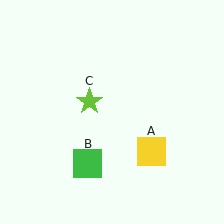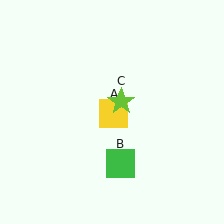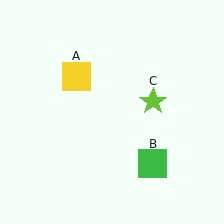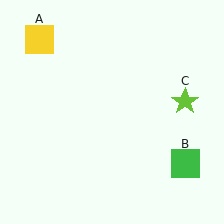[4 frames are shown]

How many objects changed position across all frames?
3 objects changed position: yellow square (object A), green square (object B), lime star (object C).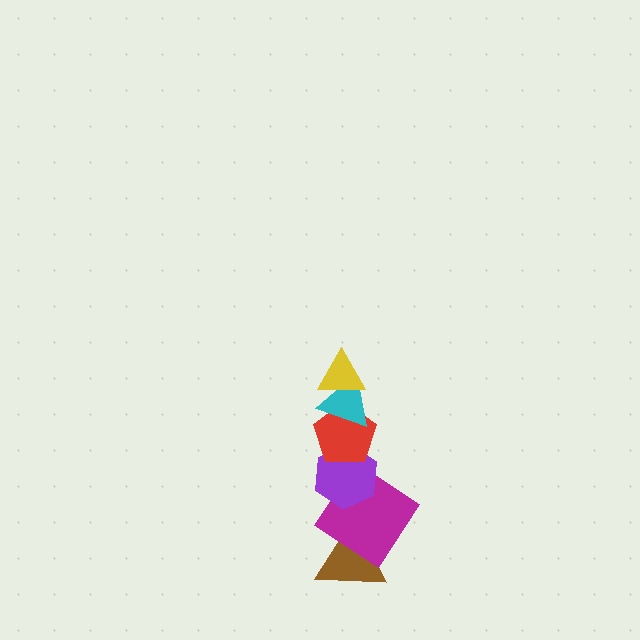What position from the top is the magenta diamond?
The magenta diamond is 5th from the top.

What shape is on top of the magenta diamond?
The purple hexagon is on top of the magenta diamond.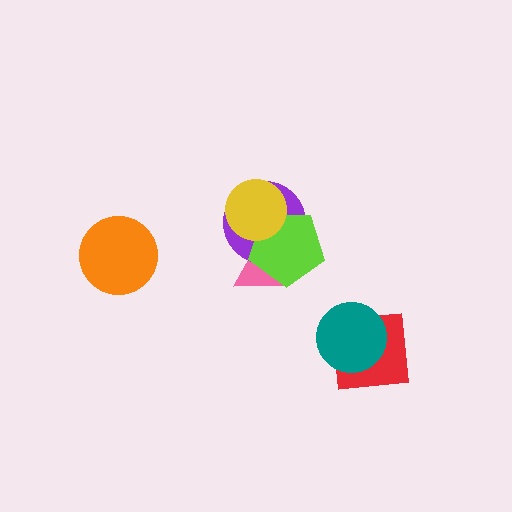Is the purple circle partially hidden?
Yes, it is partially covered by another shape.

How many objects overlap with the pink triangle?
2 objects overlap with the pink triangle.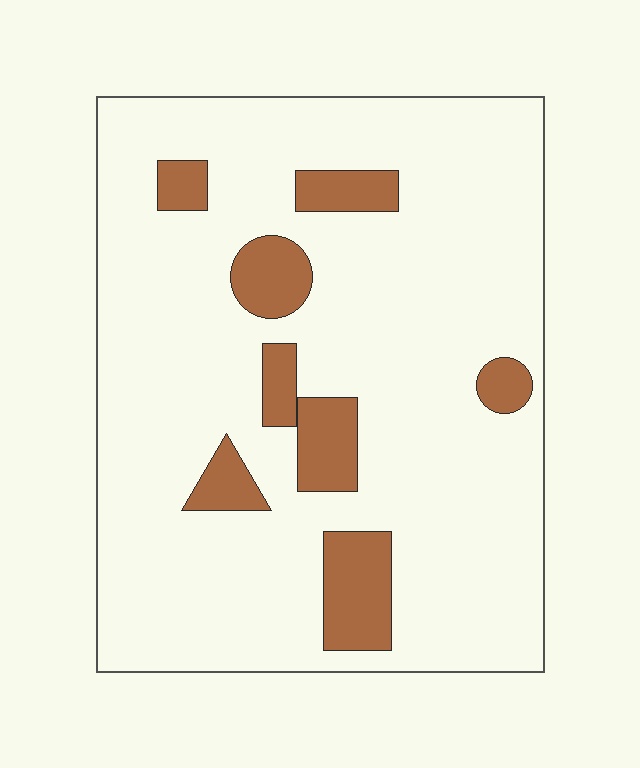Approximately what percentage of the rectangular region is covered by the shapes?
Approximately 15%.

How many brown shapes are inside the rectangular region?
8.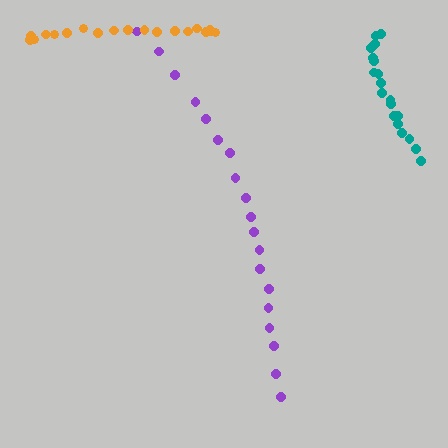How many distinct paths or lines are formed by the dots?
There are 3 distinct paths.